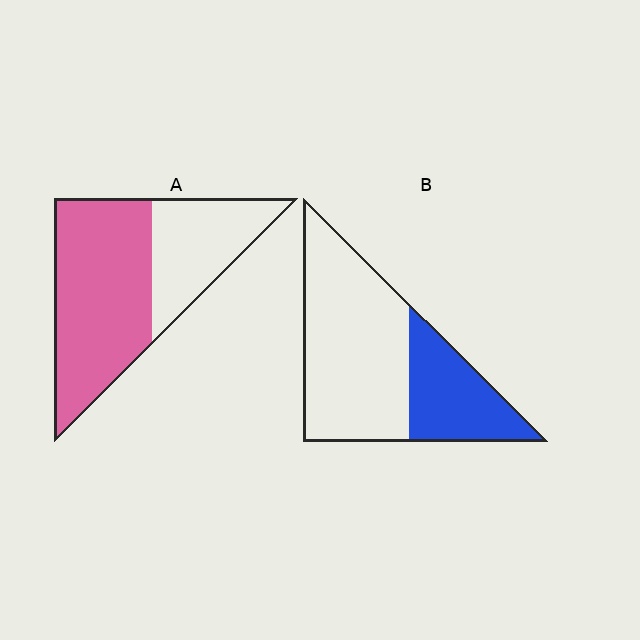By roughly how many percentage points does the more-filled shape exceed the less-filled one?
By roughly 30 percentage points (A over B).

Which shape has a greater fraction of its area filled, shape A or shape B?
Shape A.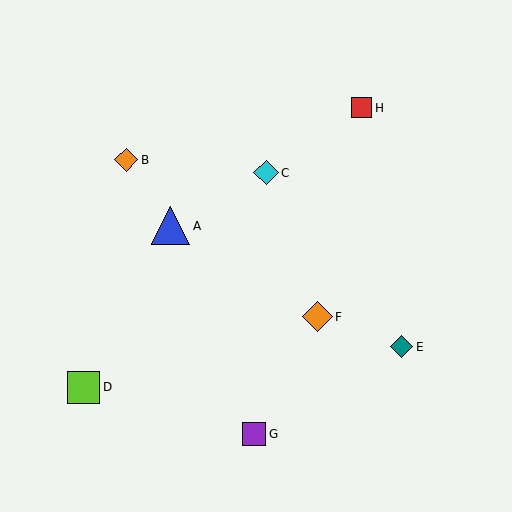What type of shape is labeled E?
Shape E is a teal diamond.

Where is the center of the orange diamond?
The center of the orange diamond is at (317, 317).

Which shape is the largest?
The blue triangle (labeled A) is the largest.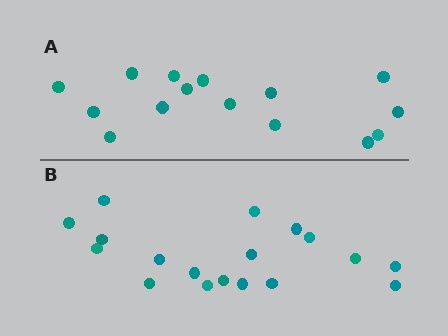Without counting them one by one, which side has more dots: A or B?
Region B (the bottom region) has more dots.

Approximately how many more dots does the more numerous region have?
Region B has just a few more — roughly 2 or 3 more dots than region A.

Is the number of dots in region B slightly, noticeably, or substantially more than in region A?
Region B has only slightly more — the two regions are fairly close. The ratio is roughly 1.2 to 1.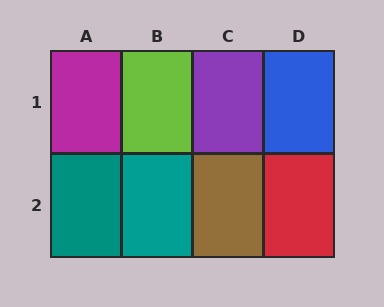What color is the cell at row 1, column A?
Magenta.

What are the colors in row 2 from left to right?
Teal, teal, brown, red.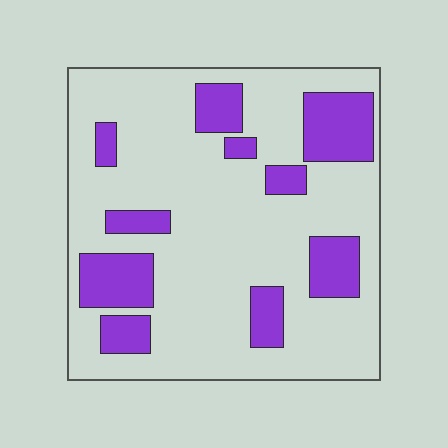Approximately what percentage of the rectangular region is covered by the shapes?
Approximately 25%.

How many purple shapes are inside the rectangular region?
10.